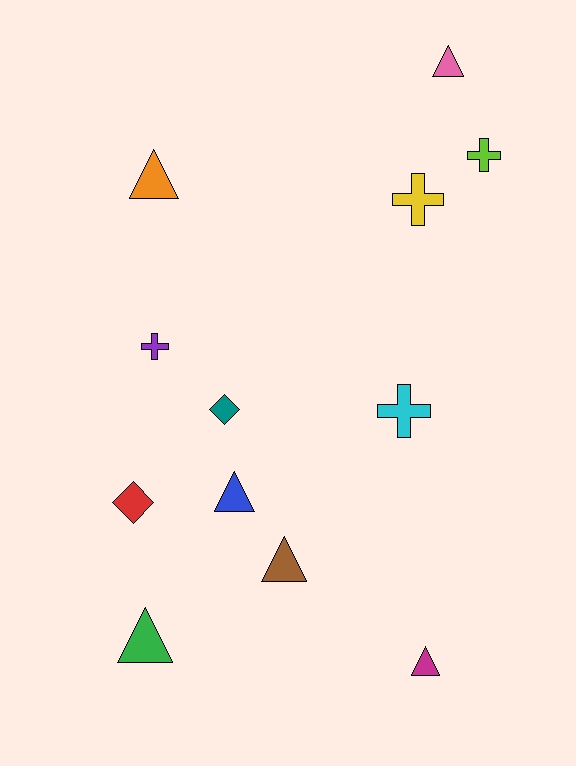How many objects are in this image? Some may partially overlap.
There are 12 objects.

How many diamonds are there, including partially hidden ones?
There are 2 diamonds.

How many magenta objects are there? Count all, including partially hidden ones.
There is 1 magenta object.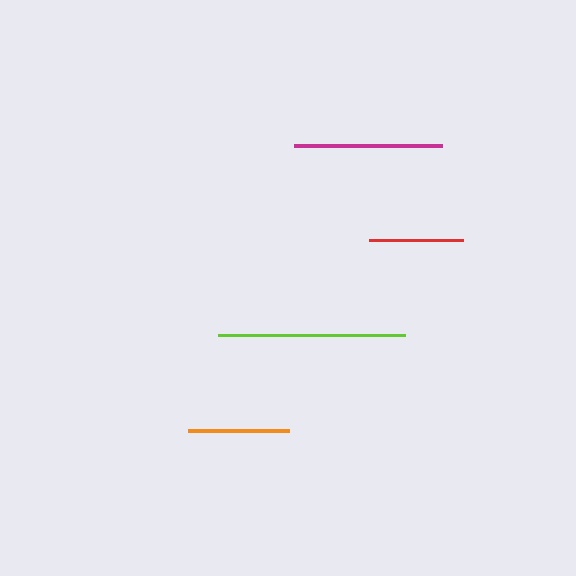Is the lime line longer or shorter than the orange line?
The lime line is longer than the orange line.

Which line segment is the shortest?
The red line is the shortest at approximately 94 pixels.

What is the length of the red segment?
The red segment is approximately 94 pixels long.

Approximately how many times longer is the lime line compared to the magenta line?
The lime line is approximately 1.3 times the length of the magenta line.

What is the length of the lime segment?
The lime segment is approximately 187 pixels long.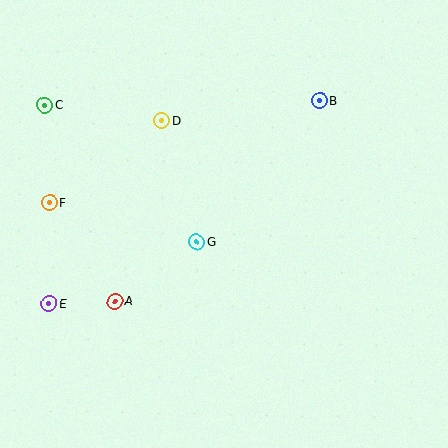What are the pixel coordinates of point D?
Point D is at (162, 121).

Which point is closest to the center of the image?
Point G at (196, 242) is closest to the center.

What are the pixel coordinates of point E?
Point E is at (49, 303).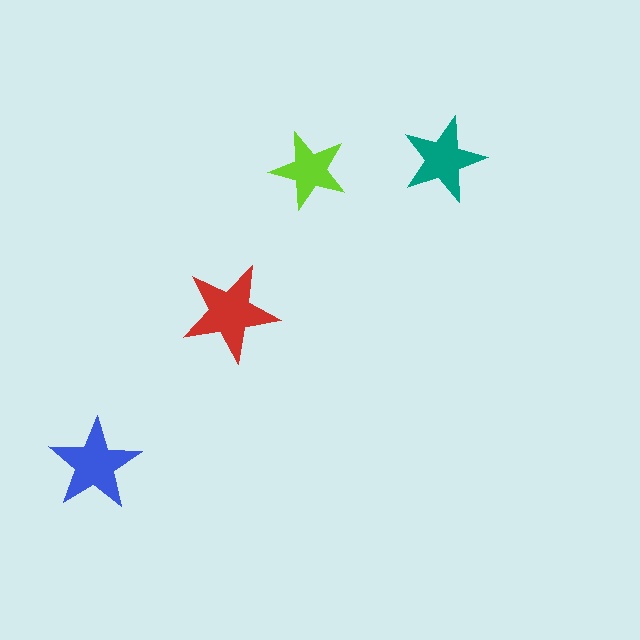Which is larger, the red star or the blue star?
The red one.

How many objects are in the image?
There are 4 objects in the image.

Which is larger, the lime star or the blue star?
The blue one.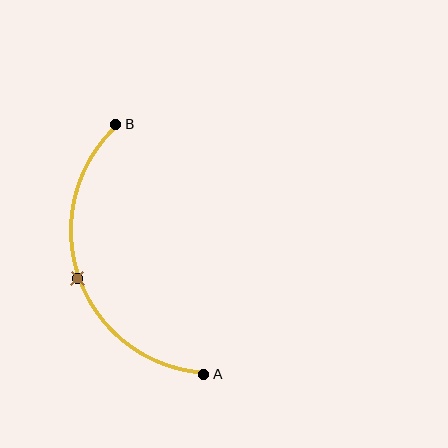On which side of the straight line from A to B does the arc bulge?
The arc bulges to the left of the straight line connecting A and B.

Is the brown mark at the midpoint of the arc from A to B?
Yes. The brown mark lies on the arc at equal arc-length from both A and B — it is the arc midpoint.